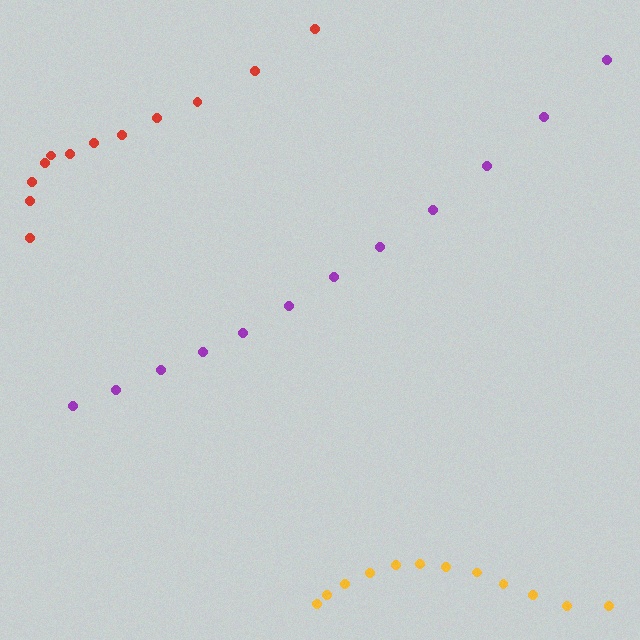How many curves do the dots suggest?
There are 3 distinct paths.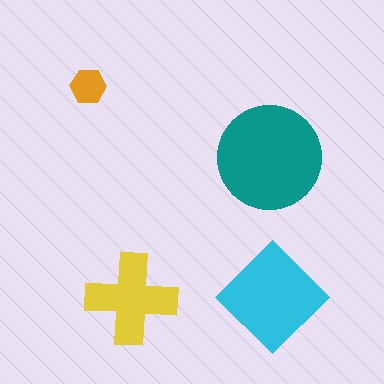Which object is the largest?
The teal circle.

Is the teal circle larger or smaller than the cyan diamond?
Larger.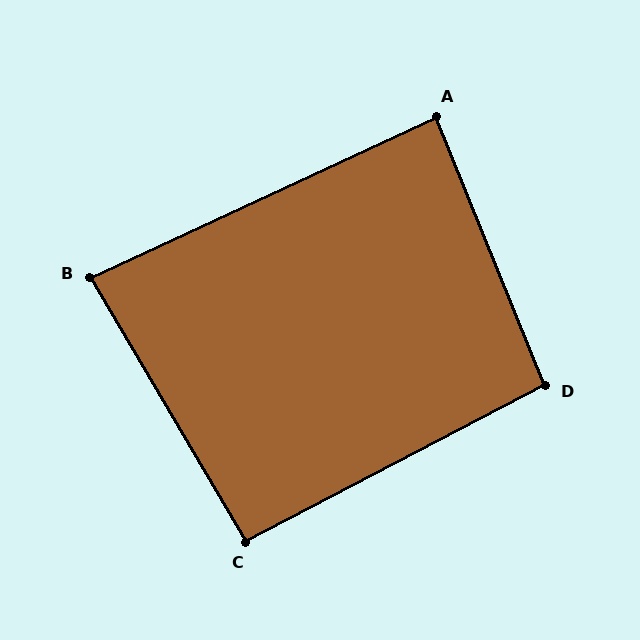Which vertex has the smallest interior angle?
B, at approximately 84 degrees.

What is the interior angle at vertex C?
Approximately 93 degrees (approximately right).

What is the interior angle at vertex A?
Approximately 87 degrees (approximately right).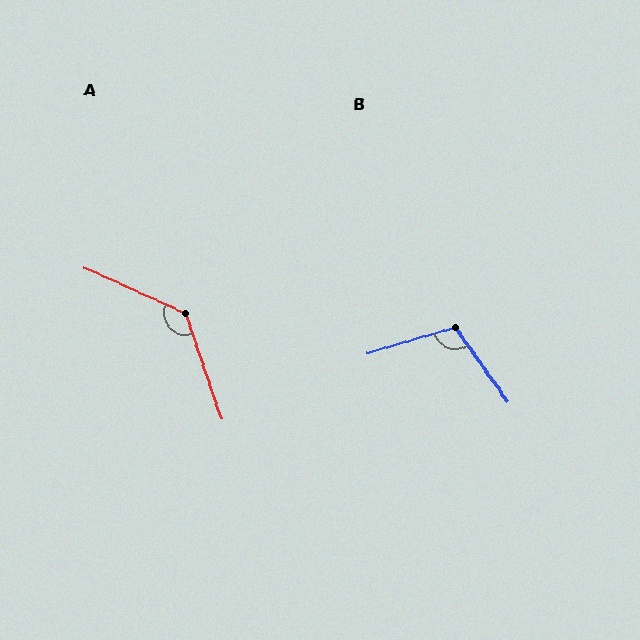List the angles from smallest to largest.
B (109°), A (133°).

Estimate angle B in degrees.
Approximately 109 degrees.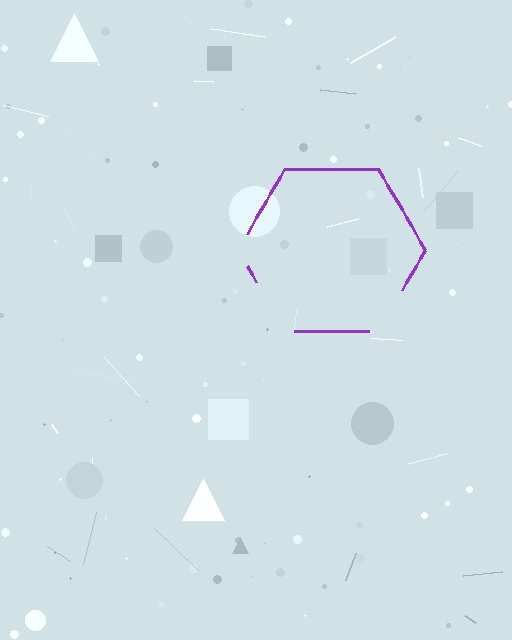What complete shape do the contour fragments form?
The contour fragments form a hexagon.